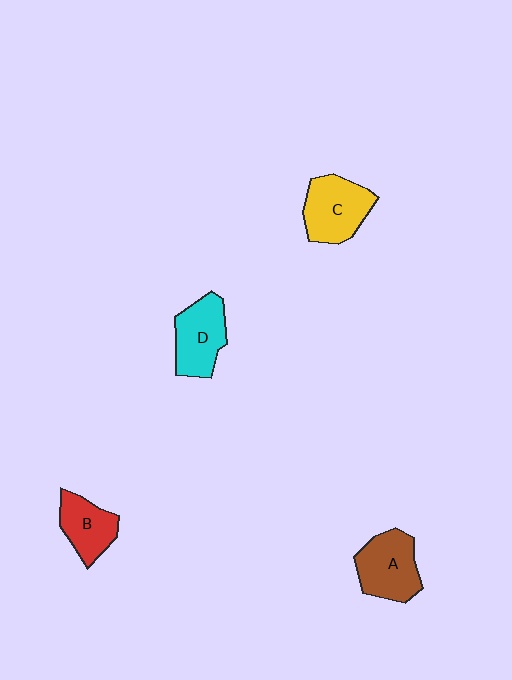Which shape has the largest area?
Shape C (yellow).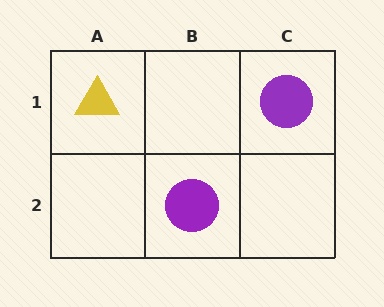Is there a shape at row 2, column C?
No, that cell is empty.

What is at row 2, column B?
A purple circle.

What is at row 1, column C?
A purple circle.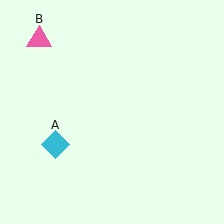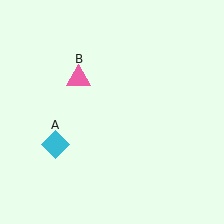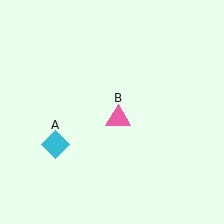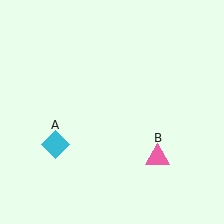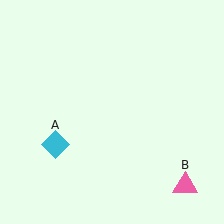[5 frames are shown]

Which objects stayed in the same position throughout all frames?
Cyan diamond (object A) remained stationary.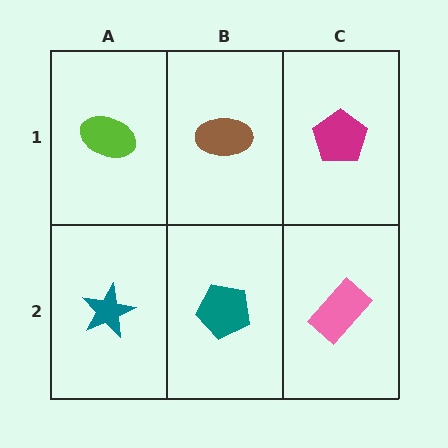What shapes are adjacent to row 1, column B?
A teal pentagon (row 2, column B), a lime ellipse (row 1, column A), a magenta pentagon (row 1, column C).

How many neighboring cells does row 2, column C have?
2.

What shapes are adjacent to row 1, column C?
A pink rectangle (row 2, column C), a brown ellipse (row 1, column B).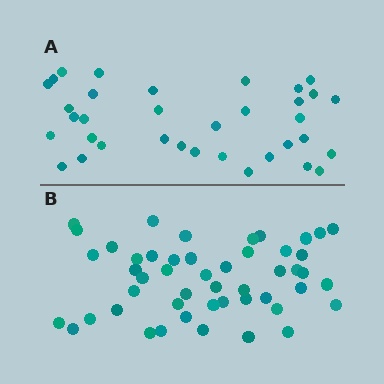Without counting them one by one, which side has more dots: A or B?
Region B (the bottom region) has more dots.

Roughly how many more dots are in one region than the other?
Region B has approximately 15 more dots than region A.